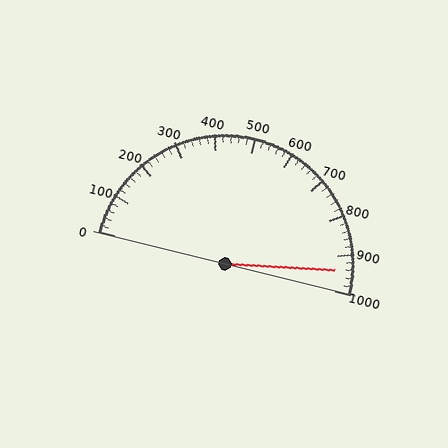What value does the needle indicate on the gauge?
The needle indicates approximately 940.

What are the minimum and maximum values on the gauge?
The gauge ranges from 0 to 1000.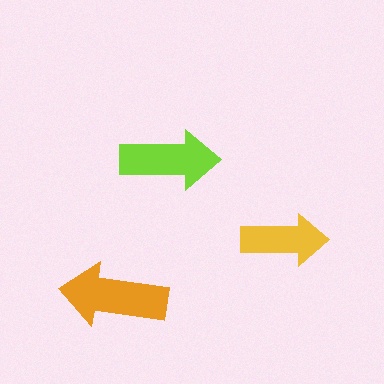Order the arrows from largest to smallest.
the orange one, the lime one, the yellow one.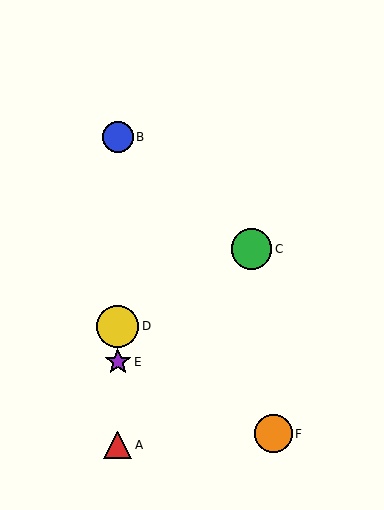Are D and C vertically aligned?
No, D is at x≈118 and C is at x≈251.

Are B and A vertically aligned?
Yes, both are at x≈118.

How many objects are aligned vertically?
4 objects (A, B, D, E) are aligned vertically.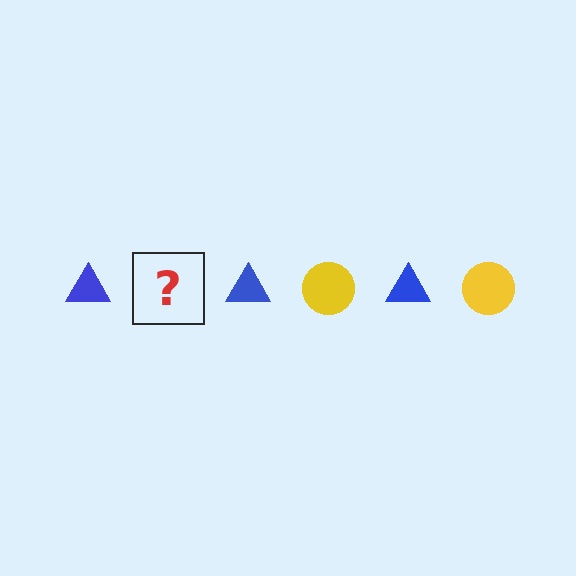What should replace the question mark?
The question mark should be replaced with a yellow circle.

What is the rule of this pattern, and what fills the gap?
The rule is that the pattern alternates between blue triangle and yellow circle. The gap should be filled with a yellow circle.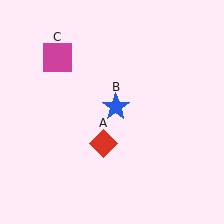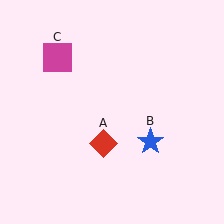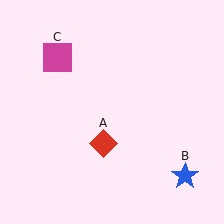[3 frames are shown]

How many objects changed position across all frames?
1 object changed position: blue star (object B).